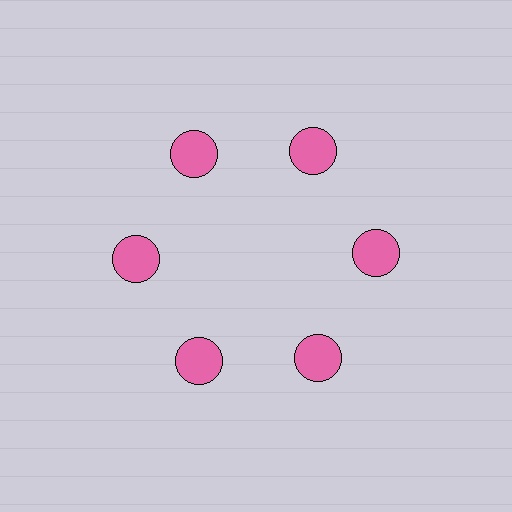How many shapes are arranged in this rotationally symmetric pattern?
There are 6 shapes, arranged in 6 groups of 1.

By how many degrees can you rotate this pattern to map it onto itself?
The pattern maps onto itself every 60 degrees of rotation.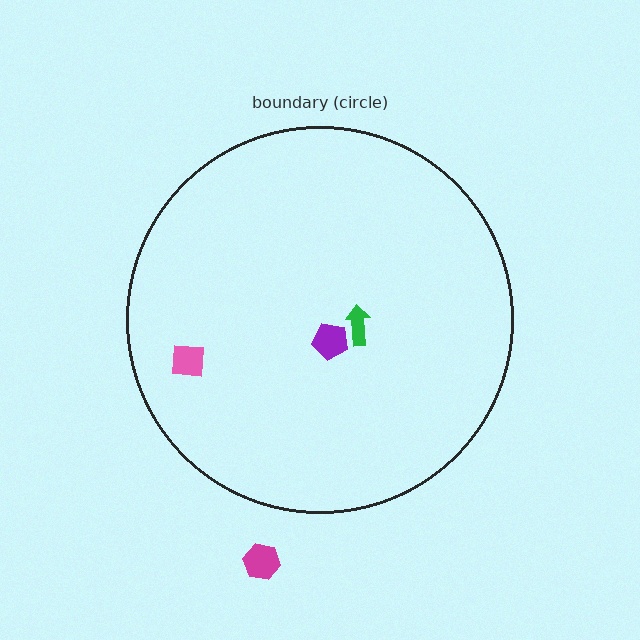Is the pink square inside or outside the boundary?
Inside.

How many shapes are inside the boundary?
3 inside, 1 outside.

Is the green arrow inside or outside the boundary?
Inside.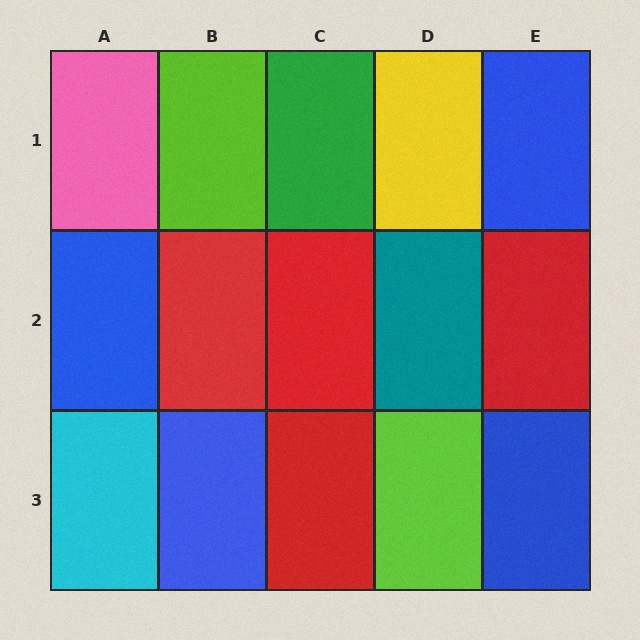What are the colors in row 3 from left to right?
Cyan, blue, red, lime, blue.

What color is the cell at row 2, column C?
Red.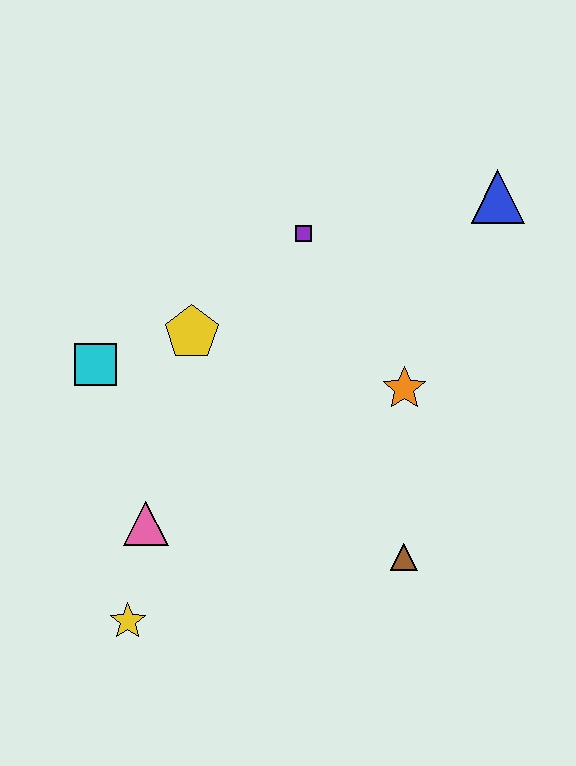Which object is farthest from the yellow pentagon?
The blue triangle is farthest from the yellow pentagon.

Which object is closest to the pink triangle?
The yellow star is closest to the pink triangle.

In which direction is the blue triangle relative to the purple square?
The blue triangle is to the right of the purple square.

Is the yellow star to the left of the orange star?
Yes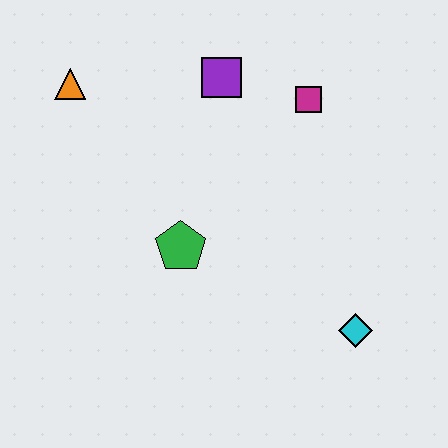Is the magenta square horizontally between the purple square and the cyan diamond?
Yes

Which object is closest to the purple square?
The magenta square is closest to the purple square.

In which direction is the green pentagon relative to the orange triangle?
The green pentagon is below the orange triangle.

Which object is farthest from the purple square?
The cyan diamond is farthest from the purple square.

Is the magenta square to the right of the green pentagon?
Yes